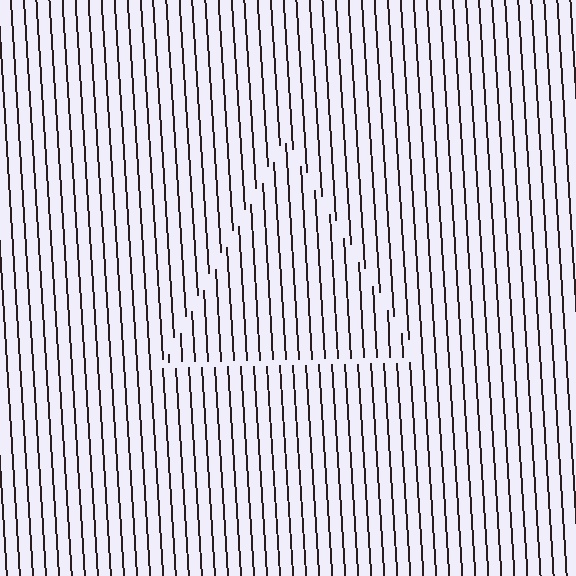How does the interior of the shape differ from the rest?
The interior of the shape contains the same grating, shifted by half a period — the contour is defined by the phase discontinuity where line-ends from the inner and outer gratings abut.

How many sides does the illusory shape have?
3 sides — the line-ends trace a triangle.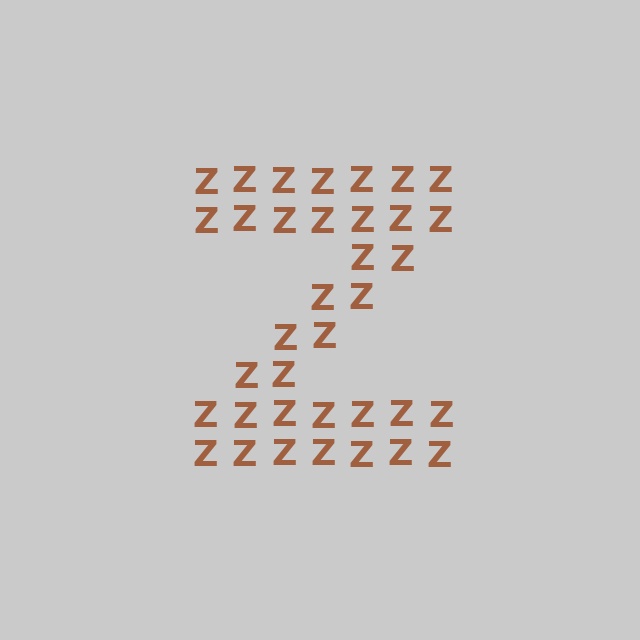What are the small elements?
The small elements are letter Z's.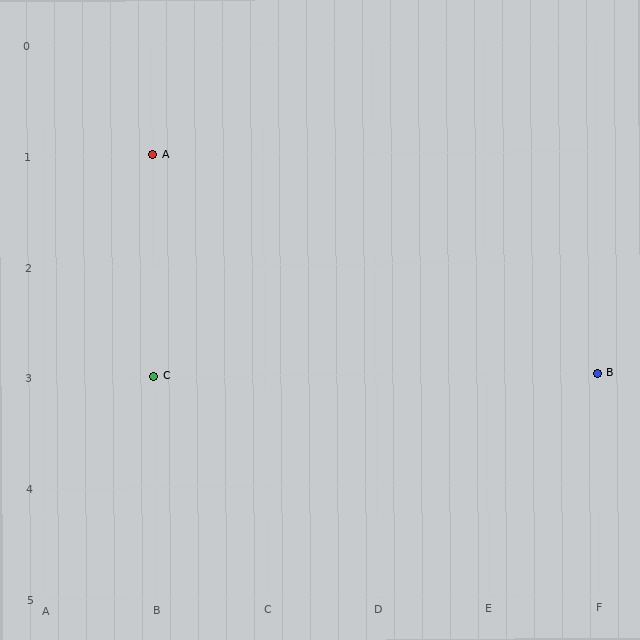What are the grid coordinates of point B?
Point B is at grid coordinates (F, 3).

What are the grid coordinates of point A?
Point A is at grid coordinates (B, 1).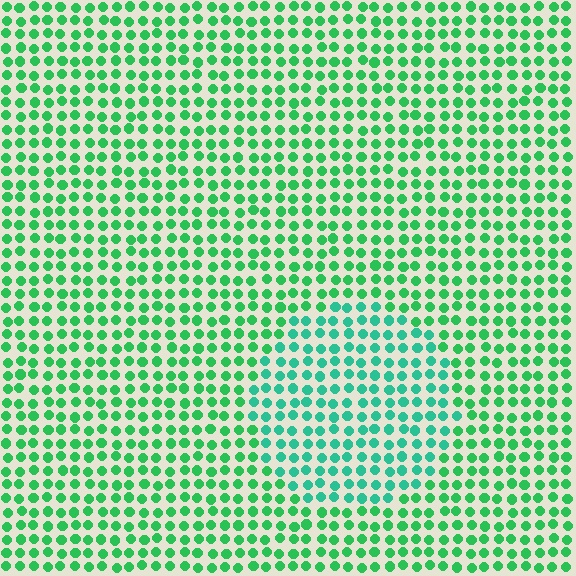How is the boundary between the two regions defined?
The boundary is defined purely by a slight shift in hue (about 25 degrees). Spacing, size, and orientation are identical on both sides.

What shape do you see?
I see a circle.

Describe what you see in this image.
The image is filled with small green elements in a uniform arrangement. A circle-shaped region is visible where the elements are tinted to a slightly different hue, forming a subtle color boundary.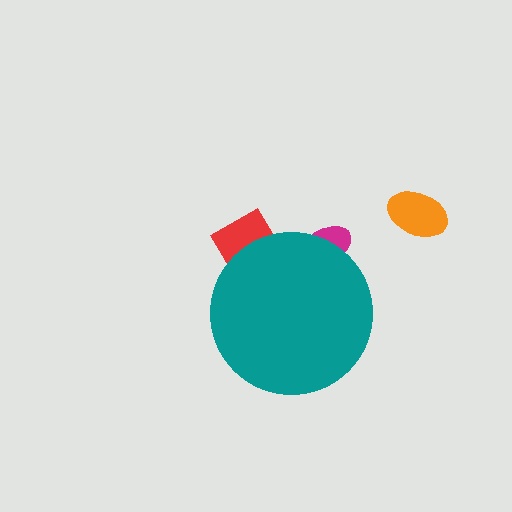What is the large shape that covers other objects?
A teal circle.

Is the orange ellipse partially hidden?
No, the orange ellipse is fully visible.